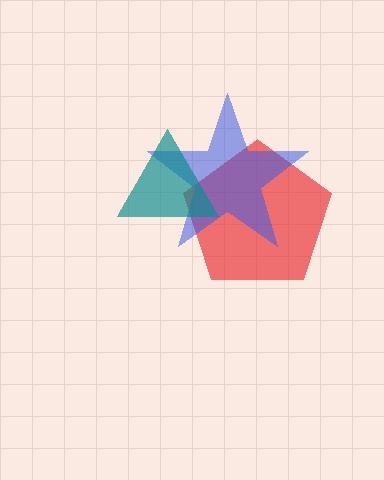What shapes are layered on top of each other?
The layered shapes are: a red pentagon, a blue star, a teal triangle.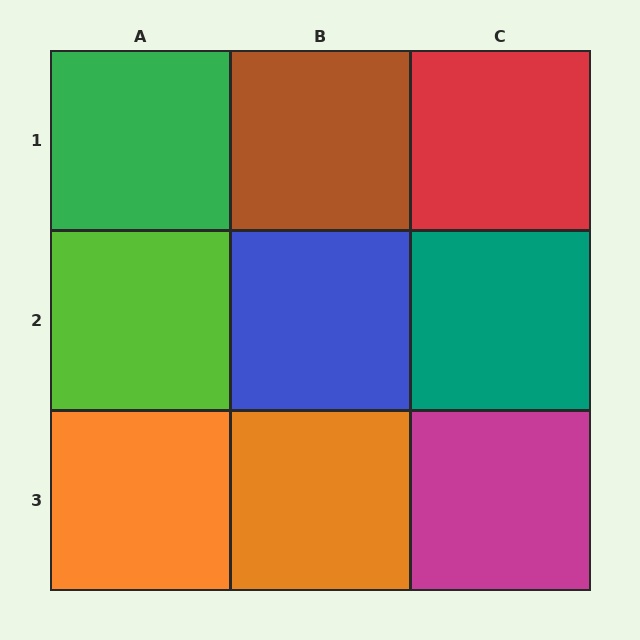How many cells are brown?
1 cell is brown.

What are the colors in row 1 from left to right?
Green, brown, red.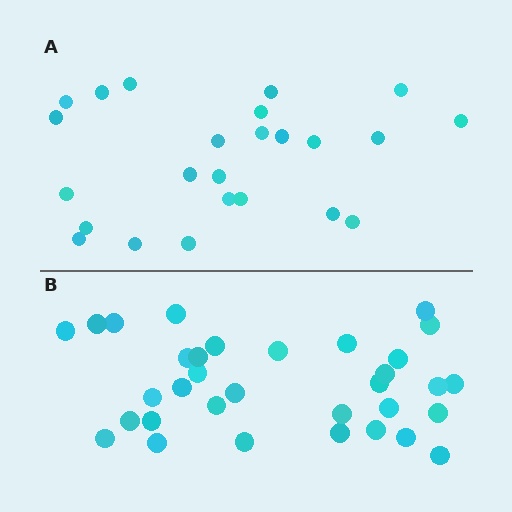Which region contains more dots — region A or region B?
Region B (the bottom region) has more dots.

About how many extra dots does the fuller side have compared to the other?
Region B has roughly 8 or so more dots than region A.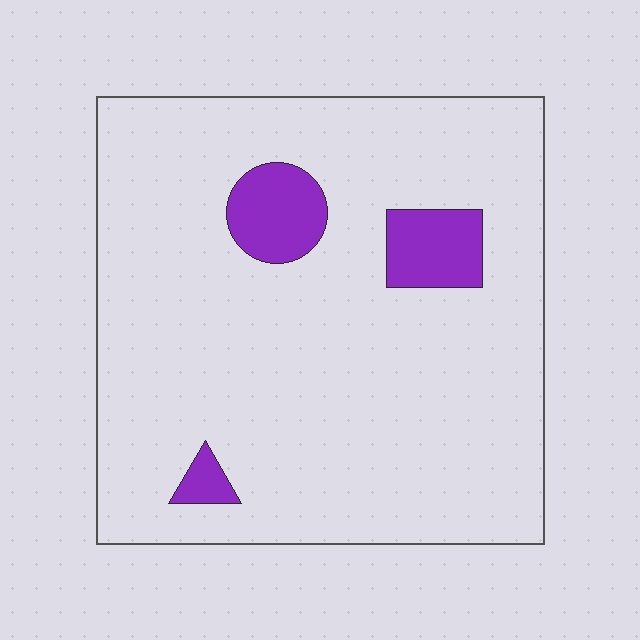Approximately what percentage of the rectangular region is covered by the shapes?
Approximately 10%.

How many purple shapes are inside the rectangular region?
3.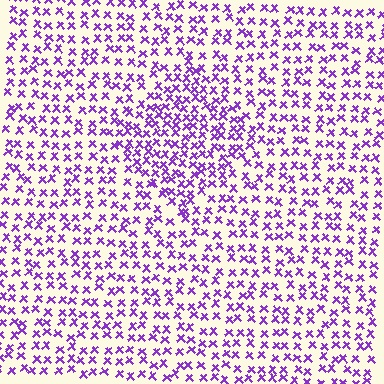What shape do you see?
I see a diamond.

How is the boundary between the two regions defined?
The boundary is defined by a change in element density (approximately 1.6x ratio). All elements are the same color, size, and shape.